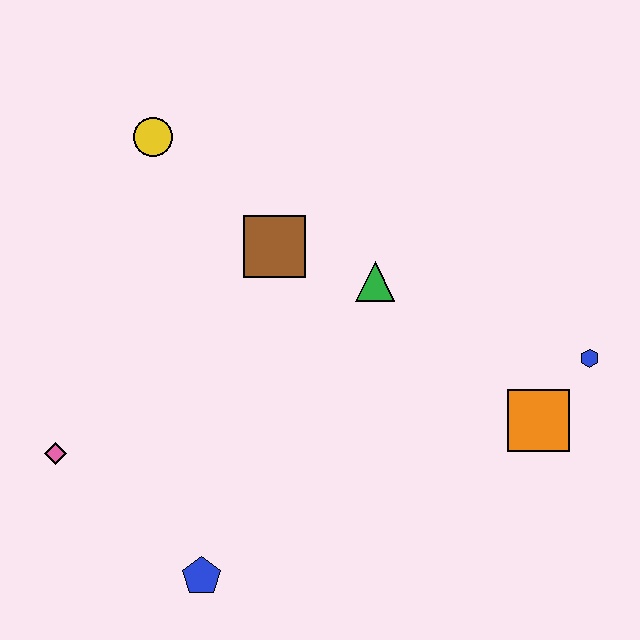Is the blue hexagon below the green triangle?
Yes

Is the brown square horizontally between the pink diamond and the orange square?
Yes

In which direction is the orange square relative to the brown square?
The orange square is to the right of the brown square.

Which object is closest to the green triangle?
The brown square is closest to the green triangle.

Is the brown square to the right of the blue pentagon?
Yes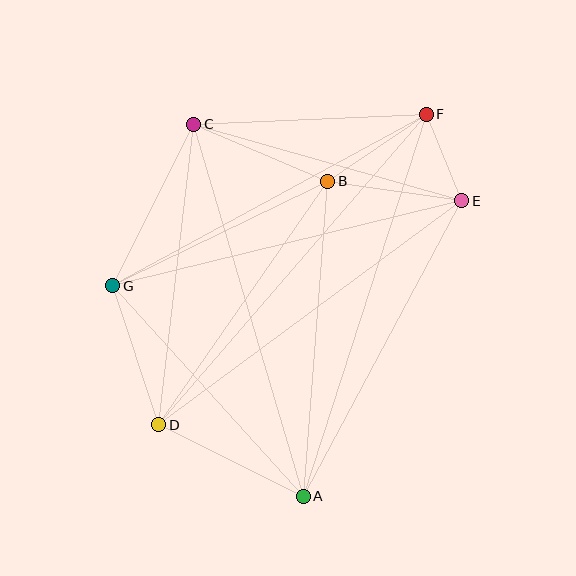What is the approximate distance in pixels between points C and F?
The distance between C and F is approximately 232 pixels.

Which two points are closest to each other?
Points E and F are closest to each other.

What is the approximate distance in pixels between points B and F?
The distance between B and F is approximately 119 pixels.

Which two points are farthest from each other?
Points D and F are farthest from each other.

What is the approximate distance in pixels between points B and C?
The distance between B and C is approximately 145 pixels.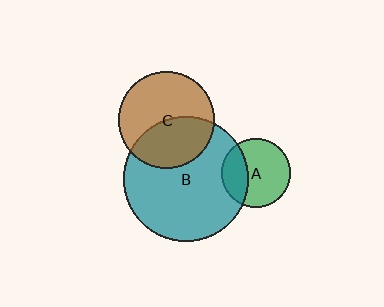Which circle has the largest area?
Circle B (teal).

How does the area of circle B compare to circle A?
Approximately 3.3 times.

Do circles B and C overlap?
Yes.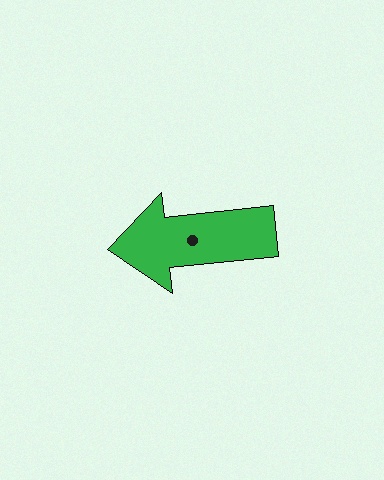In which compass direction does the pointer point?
West.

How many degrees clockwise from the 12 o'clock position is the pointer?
Approximately 264 degrees.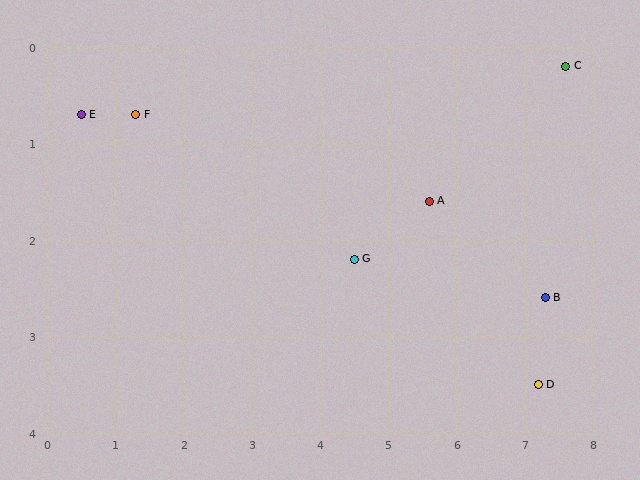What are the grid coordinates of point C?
Point C is at approximately (7.6, 0.2).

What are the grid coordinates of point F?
Point F is at approximately (1.3, 0.7).